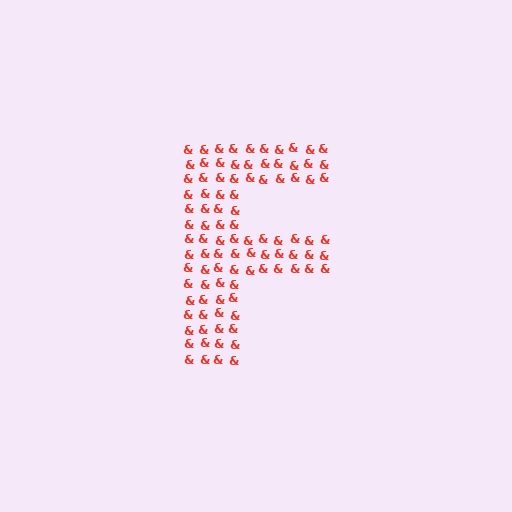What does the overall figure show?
The overall figure shows the letter F.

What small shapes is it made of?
It is made of small ampersands.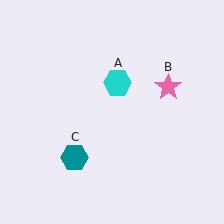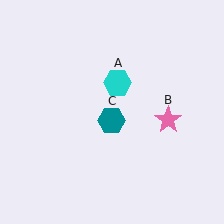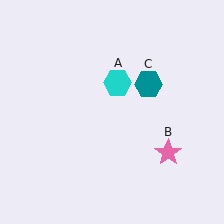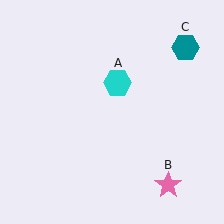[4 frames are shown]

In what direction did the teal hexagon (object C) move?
The teal hexagon (object C) moved up and to the right.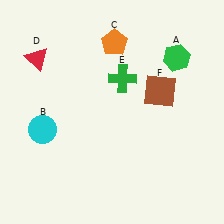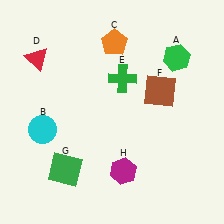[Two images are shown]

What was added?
A green square (G), a magenta hexagon (H) were added in Image 2.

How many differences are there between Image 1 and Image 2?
There are 2 differences between the two images.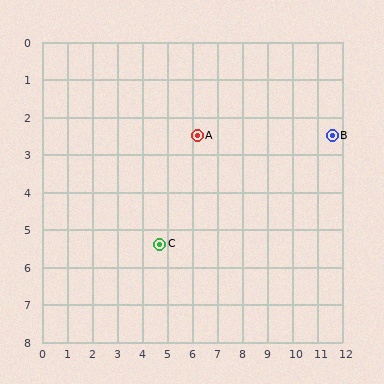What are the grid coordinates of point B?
Point B is at approximately (11.6, 2.5).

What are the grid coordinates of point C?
Point C is at approximately (4.7, 5.4).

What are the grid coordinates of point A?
Point A is at approximately (6.2, 2.5).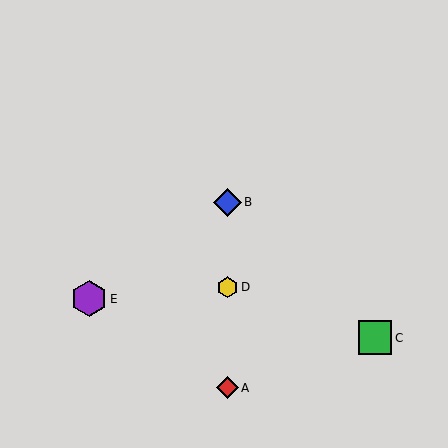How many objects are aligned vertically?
3 objects (A, B, D) are aligned vertically.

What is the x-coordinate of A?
Object A is at x≈227.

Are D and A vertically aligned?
Yes, both are at x≈227.